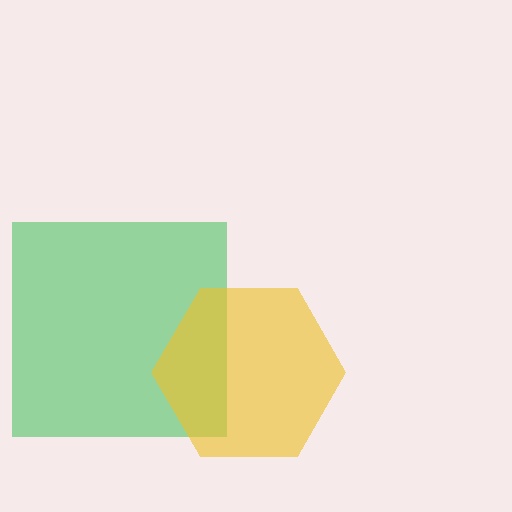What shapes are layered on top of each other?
The layered shapes are: a green square, a yellow hexagon.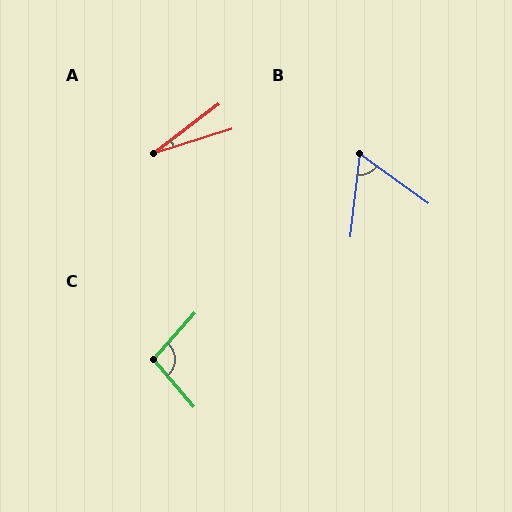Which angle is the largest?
C, at approximately 98 degrees.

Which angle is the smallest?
A, at approximately 19 degrees.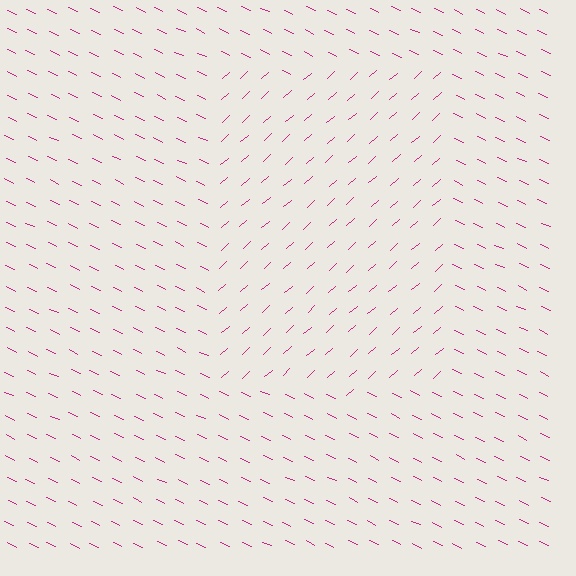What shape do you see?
I see a rectangle.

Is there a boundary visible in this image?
Yes, there is a texture boundary formed by a change in line orientation.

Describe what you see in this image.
The image is filled with small magenta line segments. A rectangle region in the image has lines oriented differently from the surrounding lines, creating a visible texture boundary.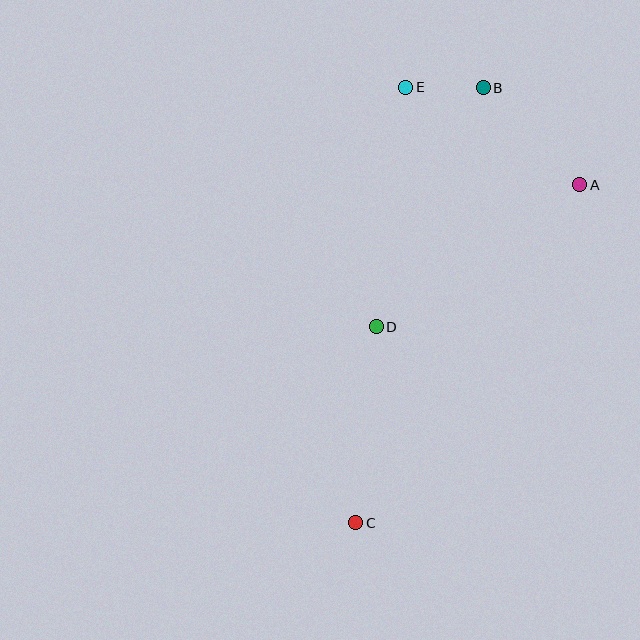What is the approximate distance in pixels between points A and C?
The distance between A and C is approximately 405 pixels.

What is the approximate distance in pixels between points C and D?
The distance between C and D is approximately 197 pixels.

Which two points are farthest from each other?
Points B and C are farthest from each other.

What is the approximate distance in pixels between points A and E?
The distance between A and E is approximately 200 pixels.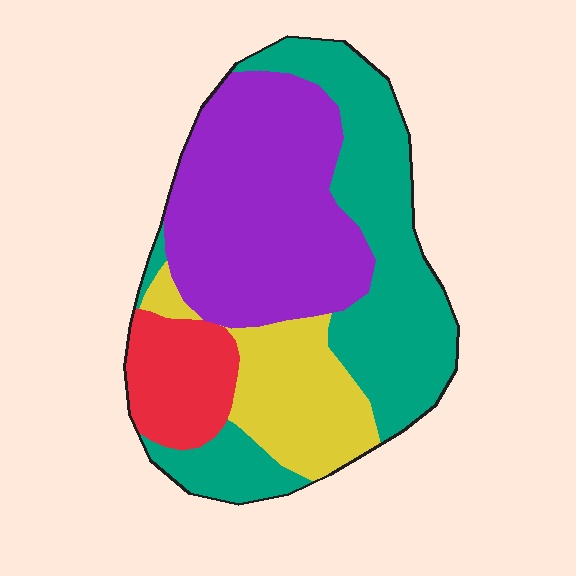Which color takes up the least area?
Red, at roughly 10%.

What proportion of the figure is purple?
Purple takes up about three eighths (3/8) of the figure.